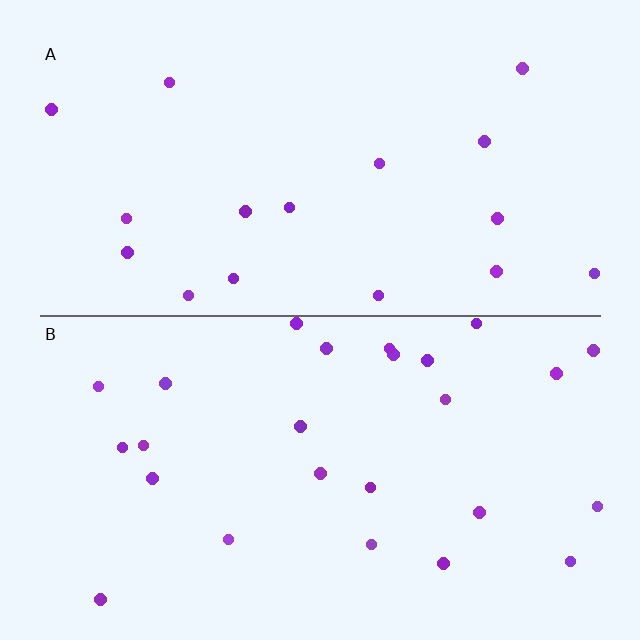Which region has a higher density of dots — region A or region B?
B (the bottom).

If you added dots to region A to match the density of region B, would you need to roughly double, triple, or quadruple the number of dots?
Approximately double.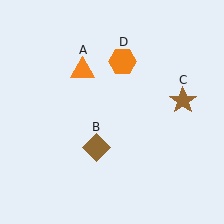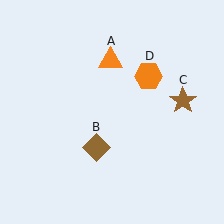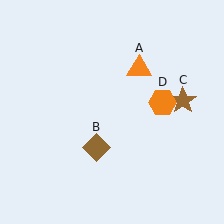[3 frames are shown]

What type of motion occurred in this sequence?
The orange triangle (object A), orange hexagon (object D) rotated clockwise around the center of the scene.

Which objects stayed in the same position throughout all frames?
Brown diamond (object B) and brown star (object C) remained stationary.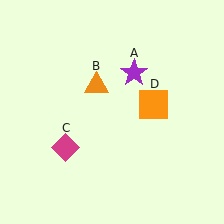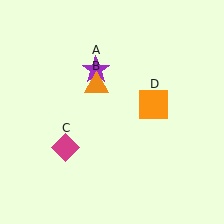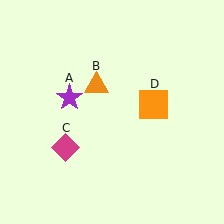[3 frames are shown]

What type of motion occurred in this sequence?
The purple star (object A) rotated counterclockwise around the center of the scene.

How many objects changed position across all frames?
1 object changed position: purple star (object A).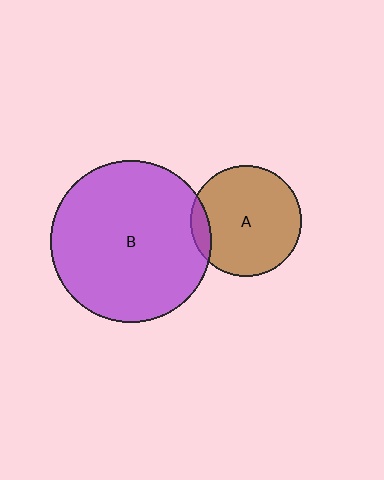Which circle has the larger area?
Circle B (purple).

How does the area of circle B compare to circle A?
Approximately 2.1 times.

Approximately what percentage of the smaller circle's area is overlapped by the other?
Approximately 10%.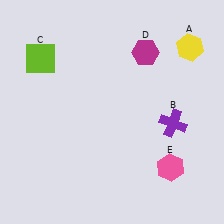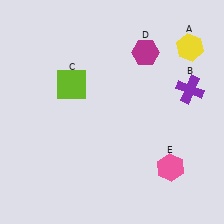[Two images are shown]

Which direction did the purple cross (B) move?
The purple cross (B) moved up.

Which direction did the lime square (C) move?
The lime square (C) moved right.